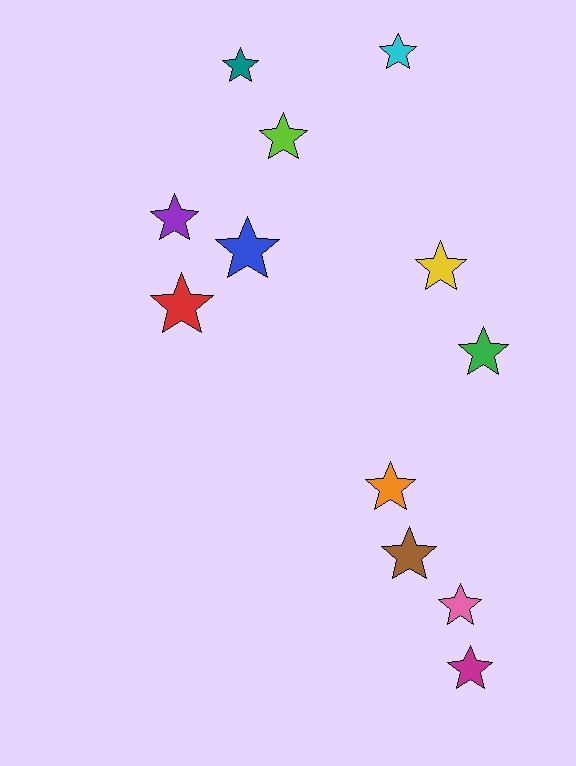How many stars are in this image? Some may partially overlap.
There are 12 stars.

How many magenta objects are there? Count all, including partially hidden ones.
There is 1 magenta object.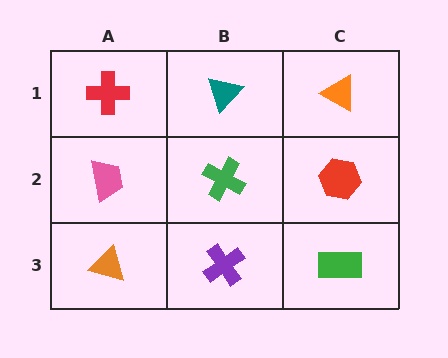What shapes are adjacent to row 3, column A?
A pink trapezoid (row 2, column A), a purple cross (row 3, column B).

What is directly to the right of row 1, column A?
A teal triangle.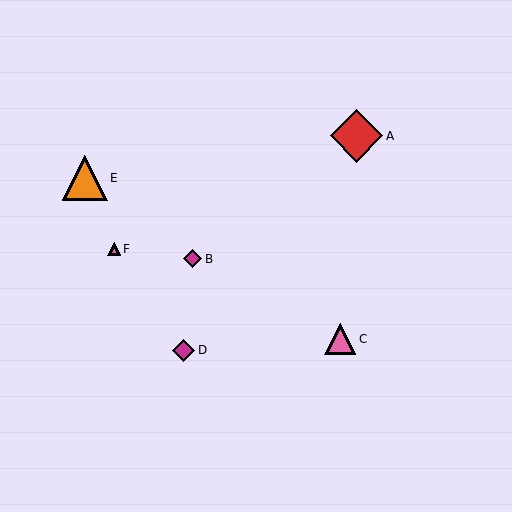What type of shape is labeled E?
Shape E is an orange triangle.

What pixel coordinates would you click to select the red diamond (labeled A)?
Click at (357, 136) to select the red diamond A.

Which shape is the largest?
The red diamond (labeled A) is the largest.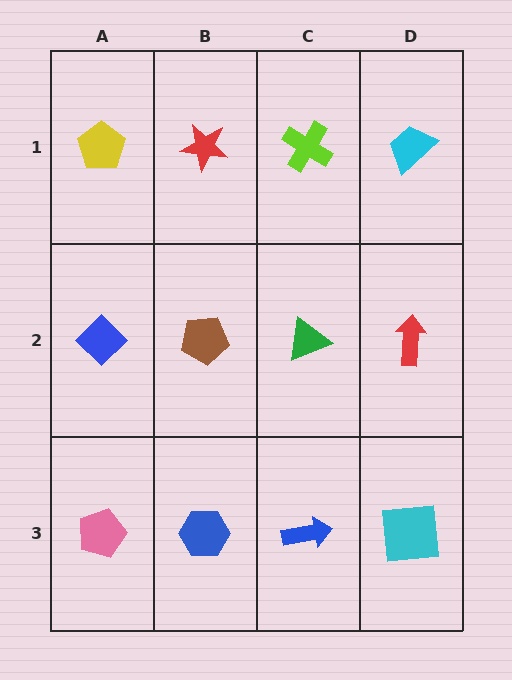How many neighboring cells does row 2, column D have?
3.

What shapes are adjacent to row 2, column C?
A lime cross (row 1, column C), a blue arrow (row 3, column C), a brown pentagon (row 2, column B), a red arrow (row 2, column D).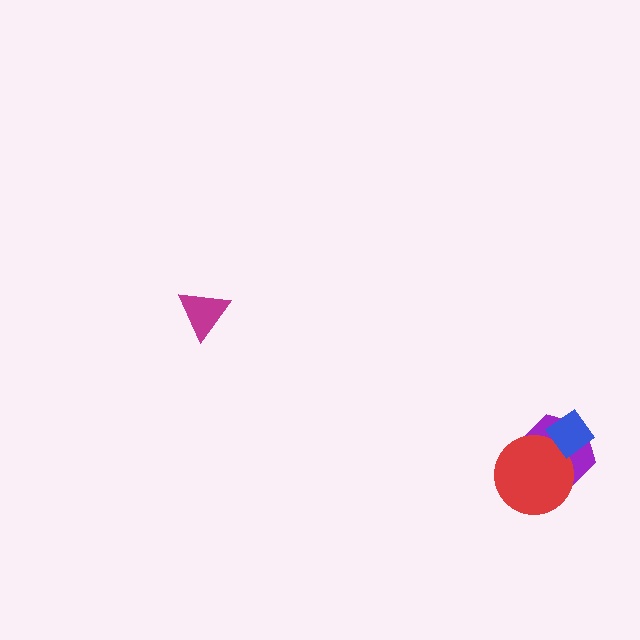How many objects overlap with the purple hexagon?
2 objects overlap with the purple hexagon.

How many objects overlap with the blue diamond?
2 objects overlap with the blue diamond.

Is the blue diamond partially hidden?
No, no other shape covers it.